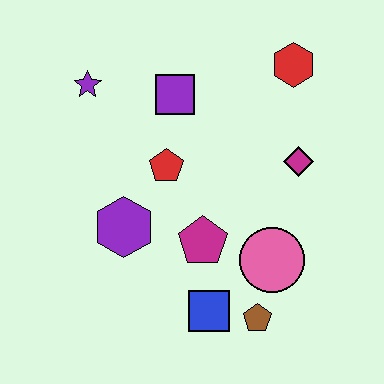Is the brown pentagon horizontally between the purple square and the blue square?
No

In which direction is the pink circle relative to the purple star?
The pink circle is to the right of the purple star.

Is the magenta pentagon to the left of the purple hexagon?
No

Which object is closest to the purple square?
The red pentagon is closest to the purple square.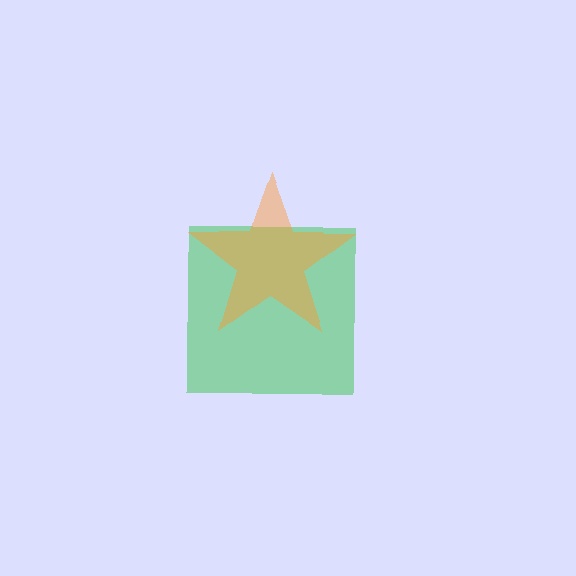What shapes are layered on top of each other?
The layered shapes are: a green square, an orange star.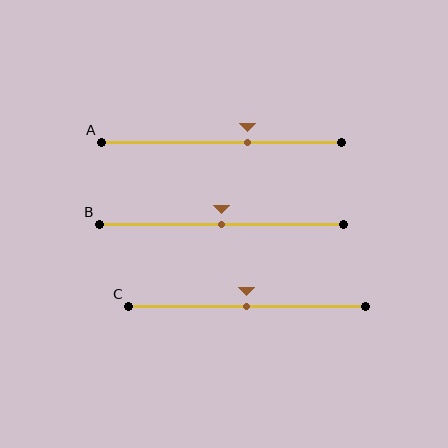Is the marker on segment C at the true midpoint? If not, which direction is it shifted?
Yes, the marker on segment C is at the true midpoint.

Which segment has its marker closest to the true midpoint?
Segment B has its marker closest to the true midpoint.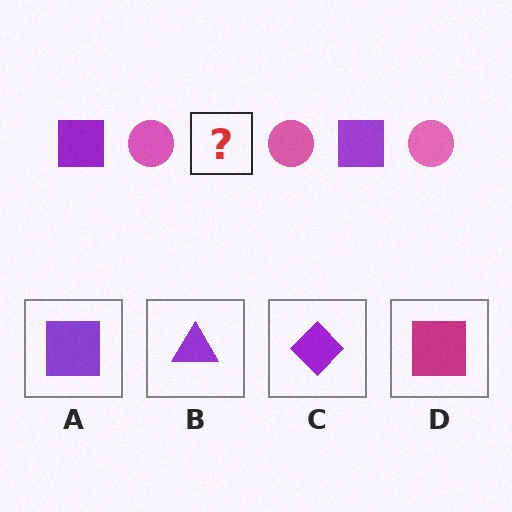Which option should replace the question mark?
Option A.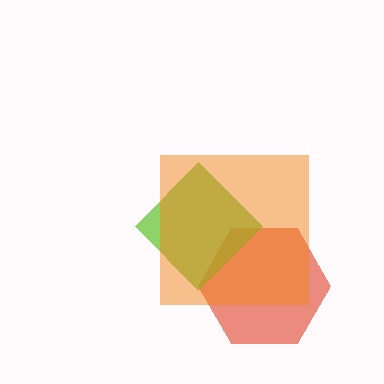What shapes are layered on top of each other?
The layered shapes are: a red hexagon, a lime diamond, an orange square.